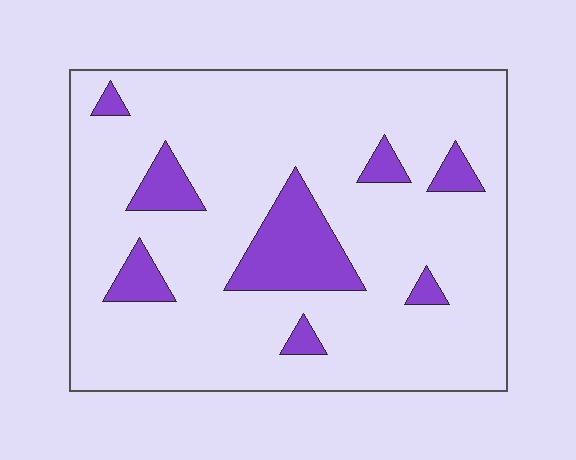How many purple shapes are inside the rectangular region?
8.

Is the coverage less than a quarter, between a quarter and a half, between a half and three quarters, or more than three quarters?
Less than a quarter.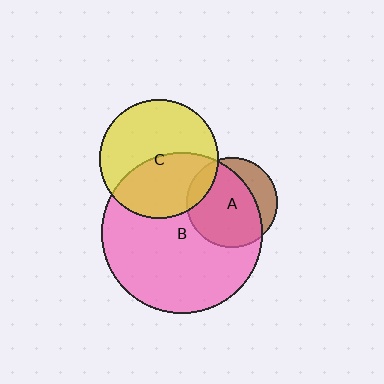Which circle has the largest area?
Circle B (pink).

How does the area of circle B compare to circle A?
Approximately 3.2 times.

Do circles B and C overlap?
Yes.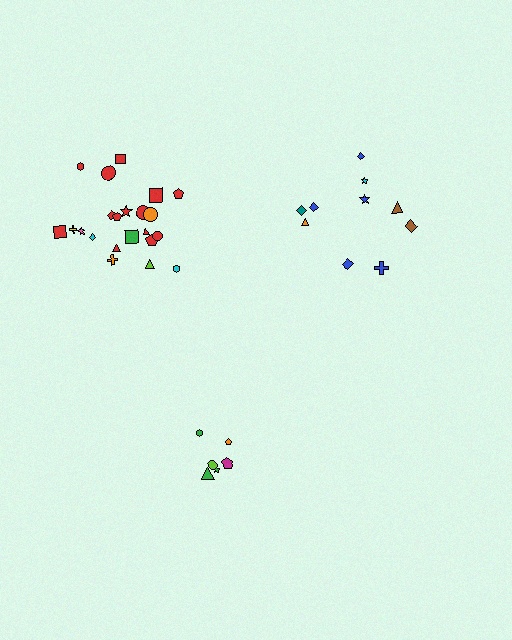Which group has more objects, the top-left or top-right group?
The top-left group.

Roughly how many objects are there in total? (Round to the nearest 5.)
Roughly 40 objects in total.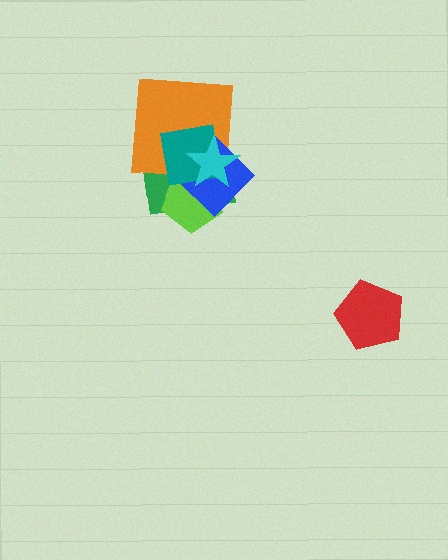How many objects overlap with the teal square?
5 objects overlap with the teal square.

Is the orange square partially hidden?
Yes, it is partially covered by another shape.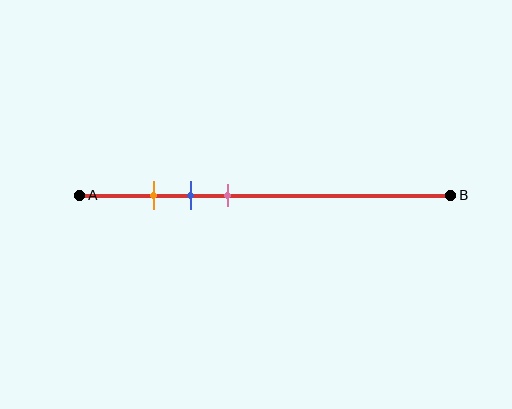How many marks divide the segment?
There are 3 marks dividing the segment.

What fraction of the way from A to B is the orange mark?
The orange mark is approximately 20% (0.2) of the way from A to B.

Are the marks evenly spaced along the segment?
Yes, the marks are approximately evenly spaced.